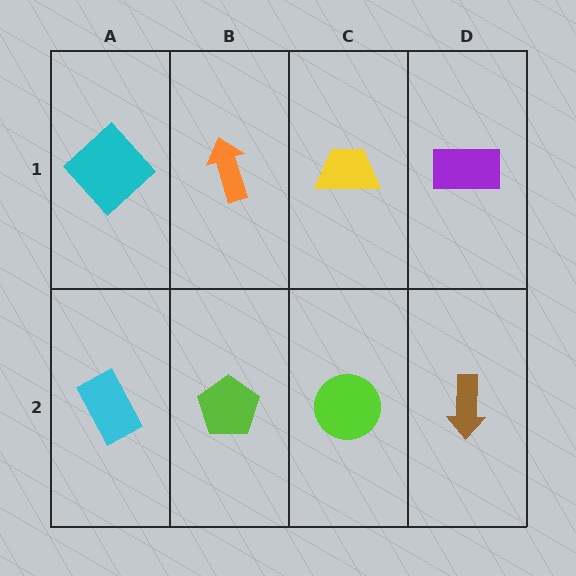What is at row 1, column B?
An orange arrow.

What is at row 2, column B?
A lime pentagon.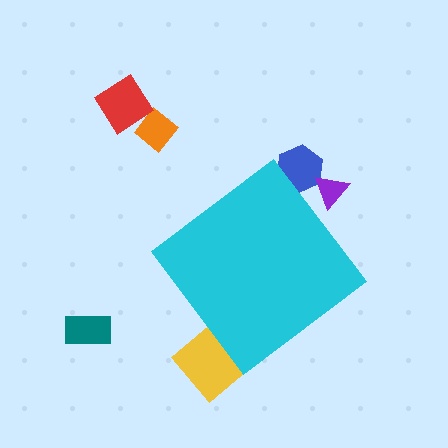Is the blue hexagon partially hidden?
Yes, the blue hexagon is partially hidden behind the cyan diamond.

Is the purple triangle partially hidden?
Yes, the purple triangle is partially hidden behind the cyan diamond.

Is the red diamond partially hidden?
No, the red diamond is fully visible.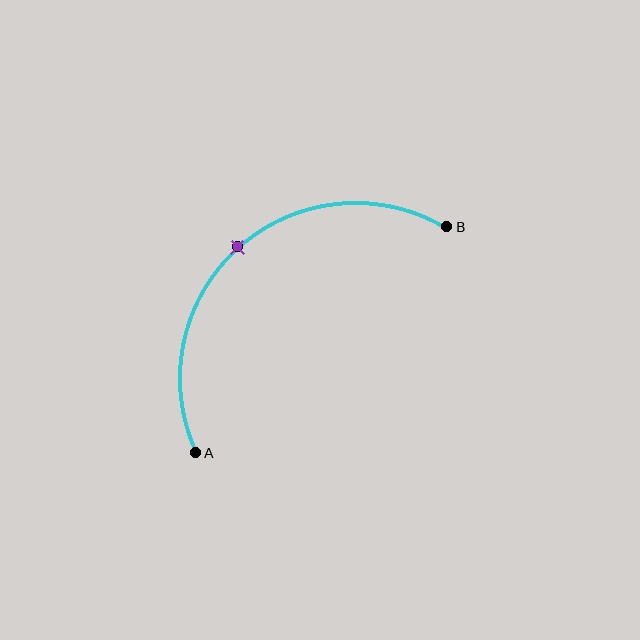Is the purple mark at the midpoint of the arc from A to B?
Yes. The purple mark lies on the arc at equal arc-length from both A and B — it is the arc midpoint.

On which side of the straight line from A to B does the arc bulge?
The arc bulges above and to the left of the straight line connecting A and B.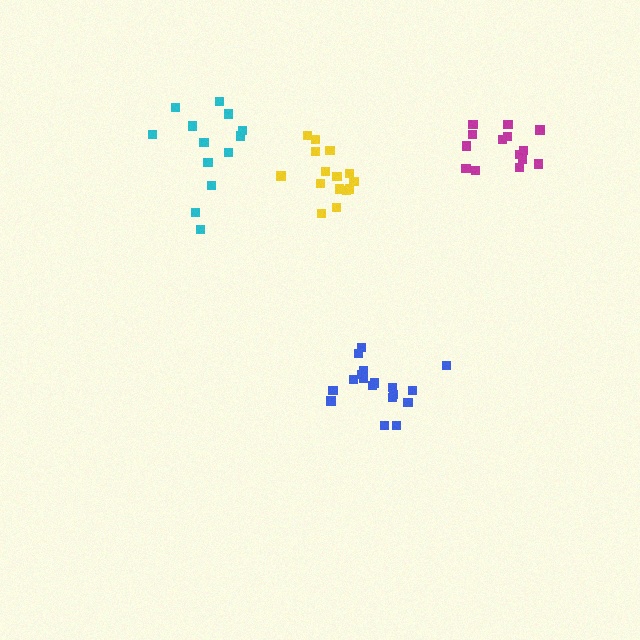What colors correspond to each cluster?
The clusters are colored: magenta, cyan, blue, yellow.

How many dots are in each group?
Group 1: 14 dots, Group 2: 13 dots, Group 3: 18 dots, Group 4: 15 dots (60 total).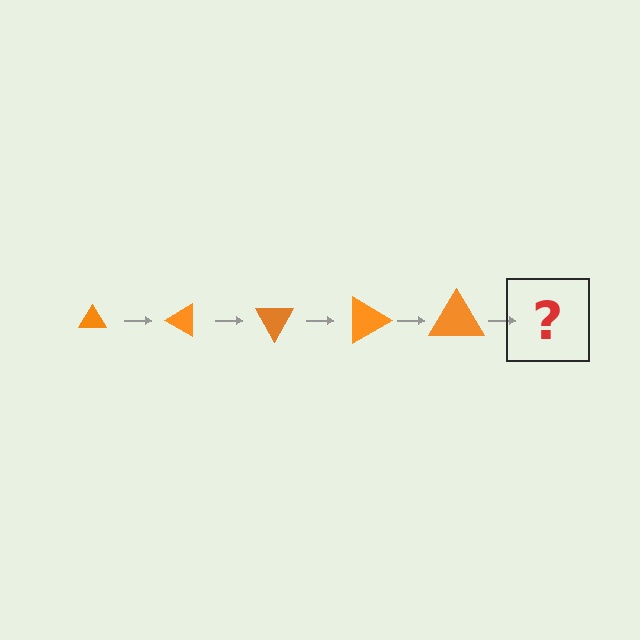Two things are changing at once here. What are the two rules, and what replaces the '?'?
The two rules are that the triangle grows larger each step and it rotates 30 degrees each step. The '?' should be a triangle, larger than the previous one and rotated 150 degrees from the start.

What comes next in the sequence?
The next element should be a triangle, larger than the previous one and rotated 150 degrees from the start.